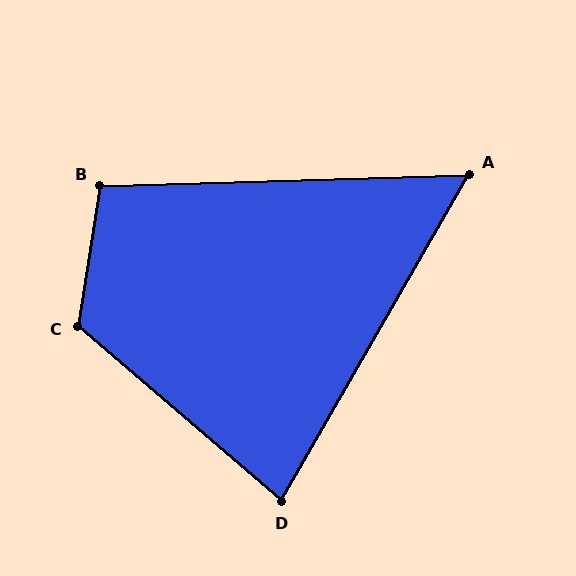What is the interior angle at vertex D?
Approximately 79 degrees (acute).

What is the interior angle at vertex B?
Approximately 101 degrees (obtuse).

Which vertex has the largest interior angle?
C, at approximately 122 degrees.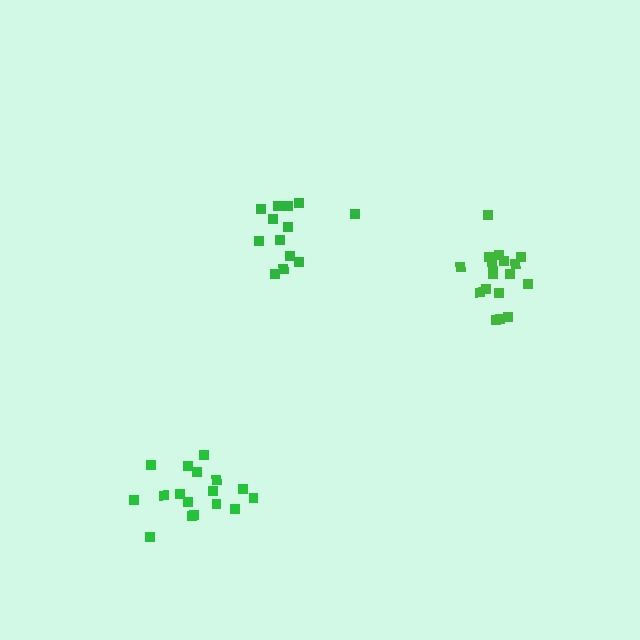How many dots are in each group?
Group 1: 17 dots, Group 2: 13 dots, Group 3: 17 dots (47 total).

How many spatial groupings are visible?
There are 3 spatial groupings.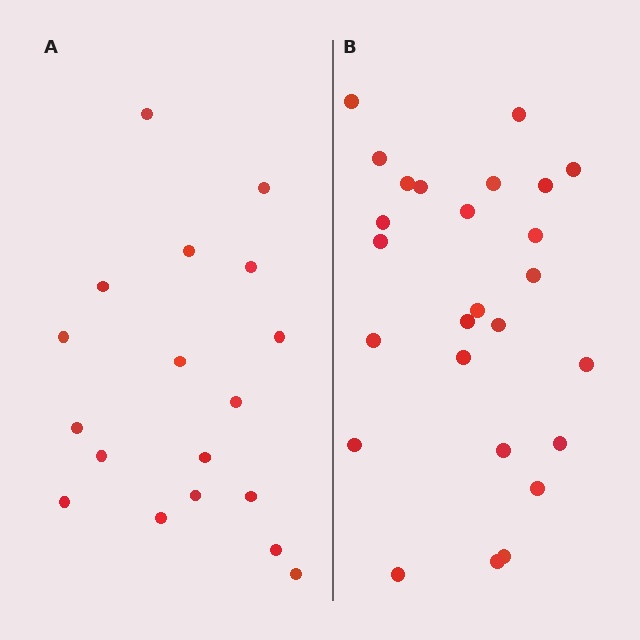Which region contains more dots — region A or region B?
Region B (the right region) has more dots.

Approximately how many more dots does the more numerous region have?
Region B has roughly 8 or so more dots than region A.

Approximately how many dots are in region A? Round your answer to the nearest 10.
About 20 dots. (The exact count is 18, which rounds to 20.)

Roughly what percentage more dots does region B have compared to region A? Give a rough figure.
About 45% more.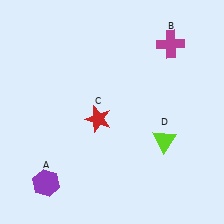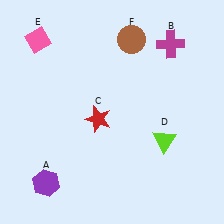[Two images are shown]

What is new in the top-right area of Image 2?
A brown circle (F) was added in the top-right area of Image 2.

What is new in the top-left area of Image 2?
A pink diamond (E) was added in the top-left area of Image 2.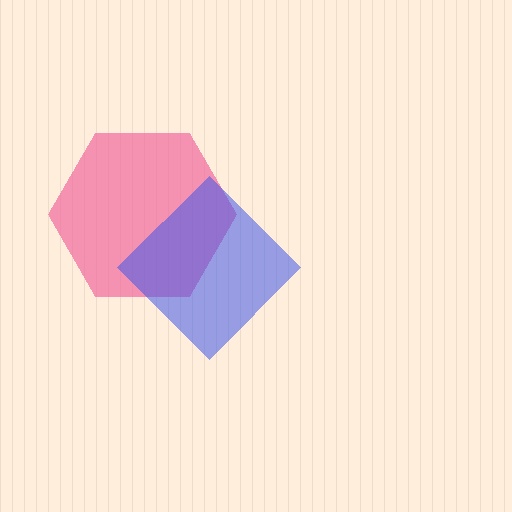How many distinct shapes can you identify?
There are 2 distinct shapes: a pink hexagon, a blue diamond.